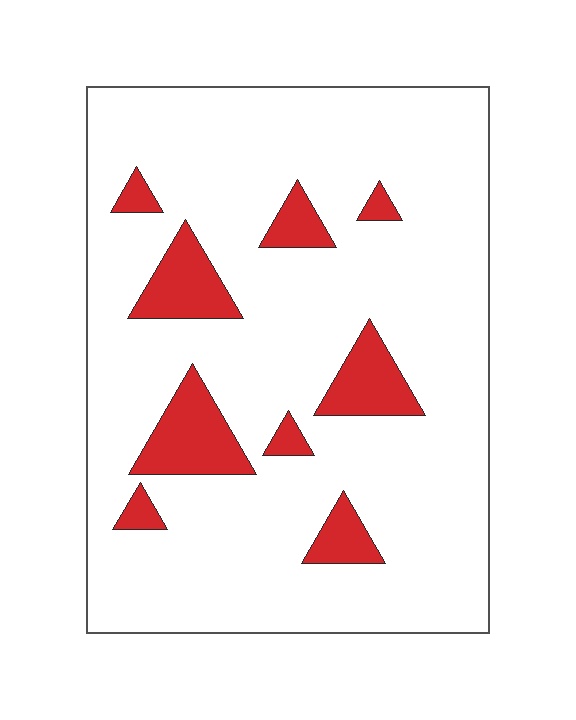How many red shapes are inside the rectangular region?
9.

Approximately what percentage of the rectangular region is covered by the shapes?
Approximately 15%.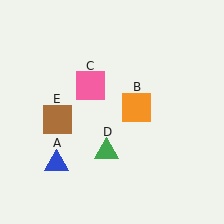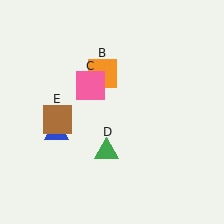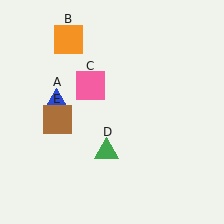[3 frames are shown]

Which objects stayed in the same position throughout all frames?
Pink square (object C) and green triangle (object D) and brown square (object E) remained stationary.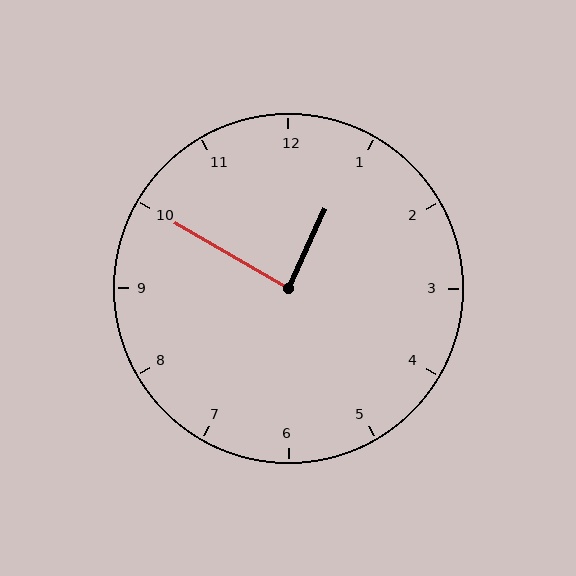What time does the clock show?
12:50.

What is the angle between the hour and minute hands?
Approximately 85 degrees.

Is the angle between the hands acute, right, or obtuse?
It is right.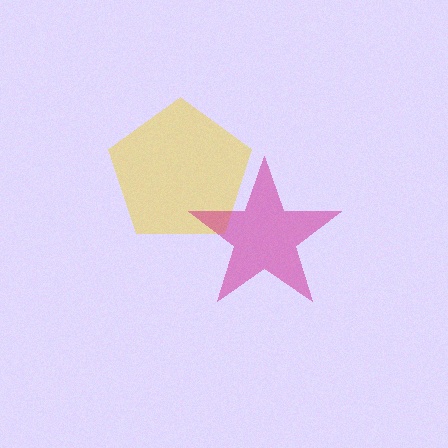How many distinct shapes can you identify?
There are 2 distinct shapes: a yellow pentagon, a magenta star.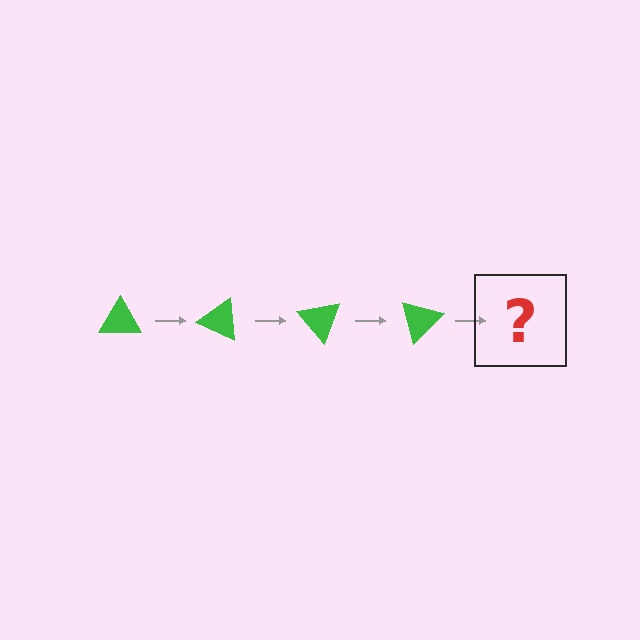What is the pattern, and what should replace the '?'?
The pattern is that the triangle rotates 25 degrees each step. The '?' should be a green triangle rotated 100 degrees.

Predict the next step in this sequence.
The next step is a green triangle rotated 100 degrees.